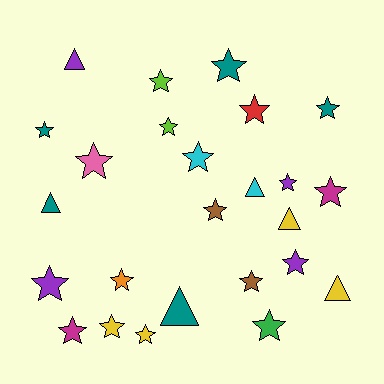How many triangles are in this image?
There are 6 triangles.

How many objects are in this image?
There are 25 objects.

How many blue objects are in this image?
There are no blue objects.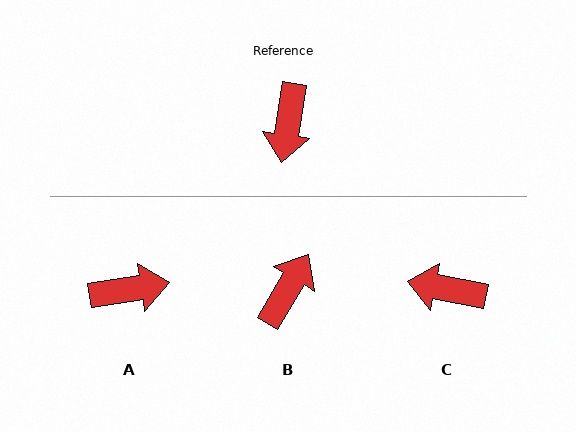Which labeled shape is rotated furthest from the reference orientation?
B, about 158 degrees away.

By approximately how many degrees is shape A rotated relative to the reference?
Approximately 108 degrees counter-clockwise.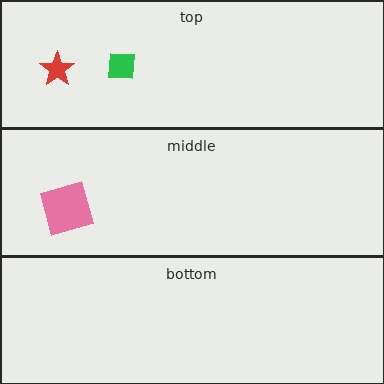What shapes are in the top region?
The green square, the red star.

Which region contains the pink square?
The middle region.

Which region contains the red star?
The top region.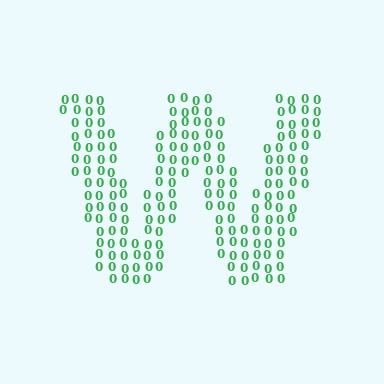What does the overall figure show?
The overall figure shows the letter W.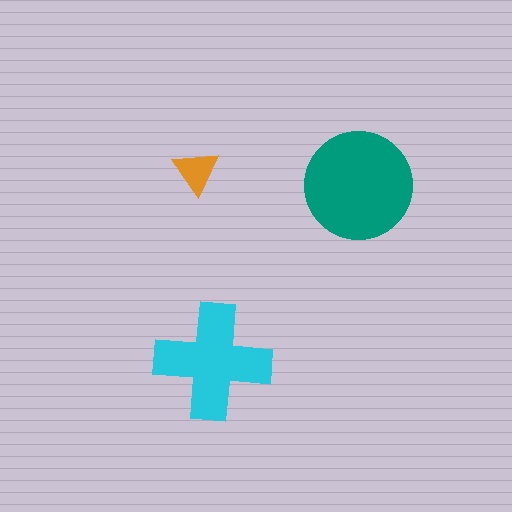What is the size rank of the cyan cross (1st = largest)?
2nd.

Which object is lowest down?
The cyan cross is bottommost.